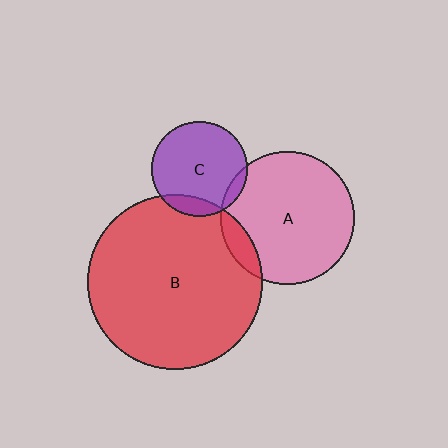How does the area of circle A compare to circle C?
Approximately 2.0 times.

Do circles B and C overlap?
Yes.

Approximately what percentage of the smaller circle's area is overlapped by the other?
Approximately 10%.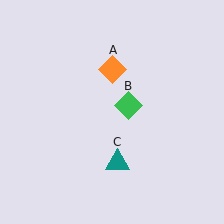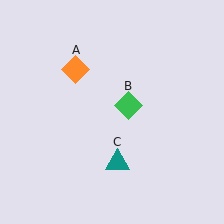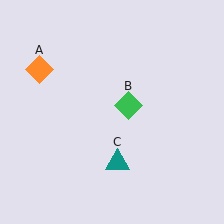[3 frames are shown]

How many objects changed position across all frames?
1 object changed position: orange diamond (object A).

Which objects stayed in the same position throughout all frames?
Green diamond (object B) and teal triangle (object C) remained stationary.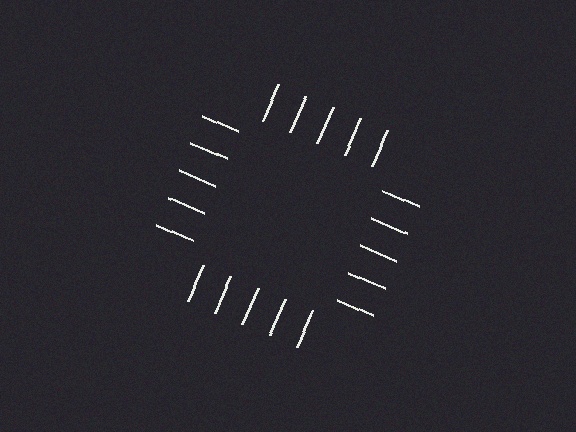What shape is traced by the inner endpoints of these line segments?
An illusory square — the line segments terminate on its edges but no continuous stroke is drawn.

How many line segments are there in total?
20 — 5 along each of the 4 edges.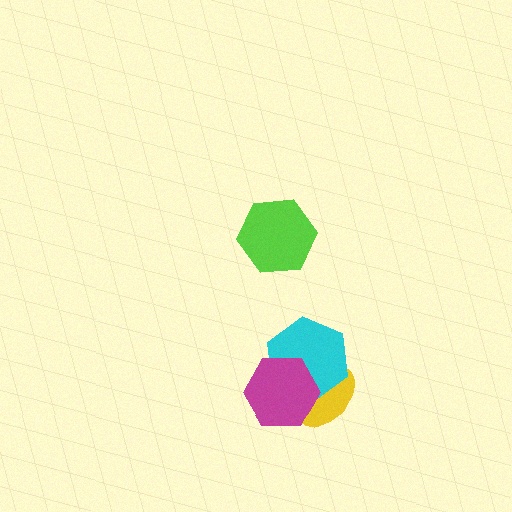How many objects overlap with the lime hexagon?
0 objects overlap with the lime hexagon.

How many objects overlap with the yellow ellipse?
2 objects overlap with the yellow ellipse.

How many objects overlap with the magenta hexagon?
2 objects overlap with the magenta hexagon.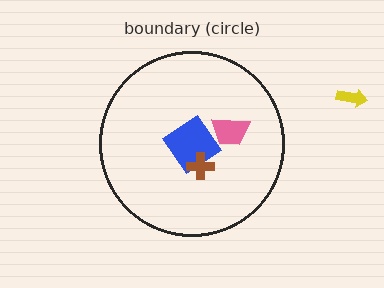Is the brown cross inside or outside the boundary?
Inside.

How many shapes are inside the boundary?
3 inside, 1 outside.